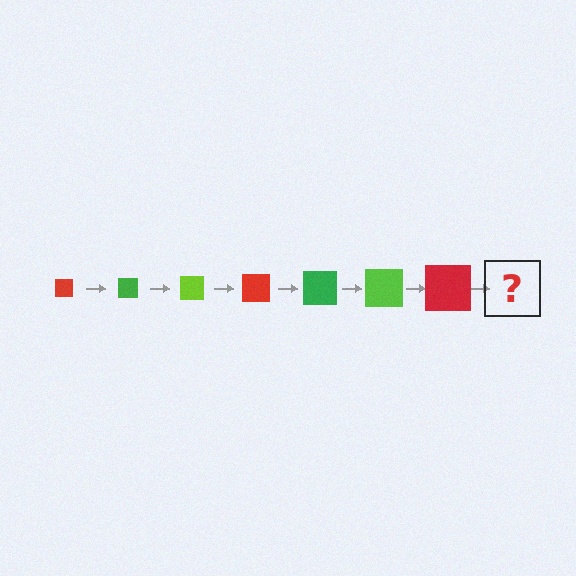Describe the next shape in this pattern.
It should be a green square, larger than the previous one.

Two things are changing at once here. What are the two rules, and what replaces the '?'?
The two rules are that the square grows larger each step and the color cycles through red, green, and lime. The '?' should be a green square, larger than the previous one.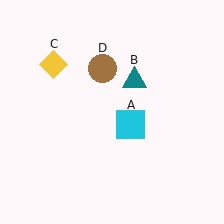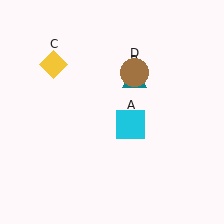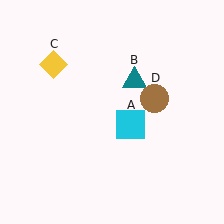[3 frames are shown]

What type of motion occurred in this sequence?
The brown circle (object D) rotated clockwise around the center of the scene.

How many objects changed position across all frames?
1 object changed position: brown circle (object D).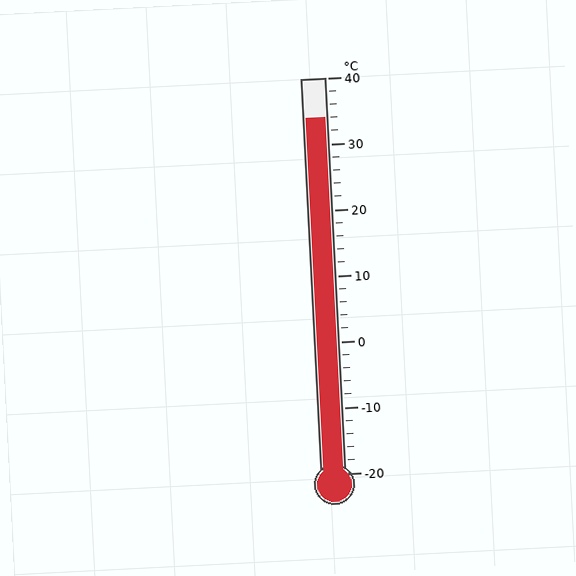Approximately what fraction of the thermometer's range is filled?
The thermometer is filled to approximately 90% of its range.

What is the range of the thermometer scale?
The thermometer scale ranges from -20°C to 40°C.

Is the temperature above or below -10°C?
The temperature is above -10°C.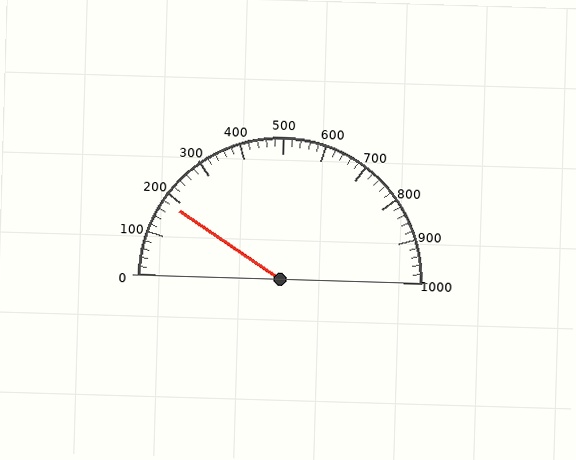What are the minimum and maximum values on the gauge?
The gauge ranges from 0 to 1000.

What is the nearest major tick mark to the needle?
The nearest major tick mark is 200.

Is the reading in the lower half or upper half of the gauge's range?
The reading is in the lower half of the range (0 to 1000).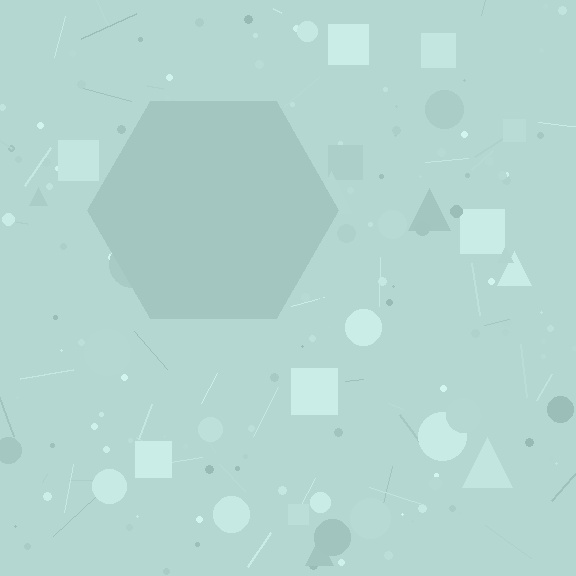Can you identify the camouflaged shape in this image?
The camouflaged shape is a hexagon.